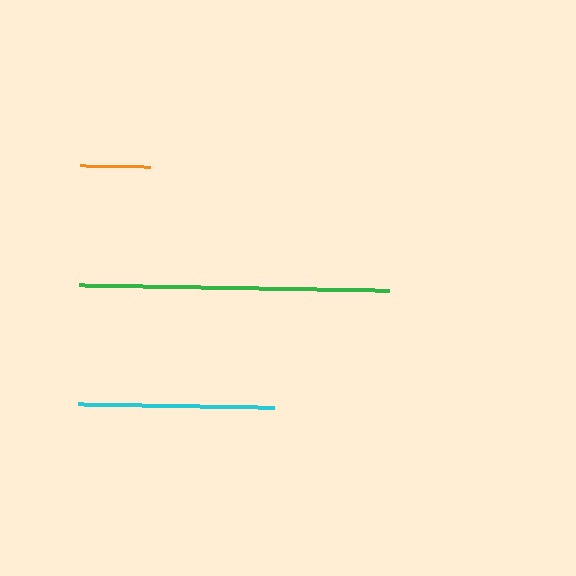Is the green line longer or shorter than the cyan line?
The green line is longer than the cyan line.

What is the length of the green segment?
The green segment is approximately 310 pixels long.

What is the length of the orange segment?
The orange segment is approximately 69 pixels long.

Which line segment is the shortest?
The orange line is the shortest at approximately 69 pixels.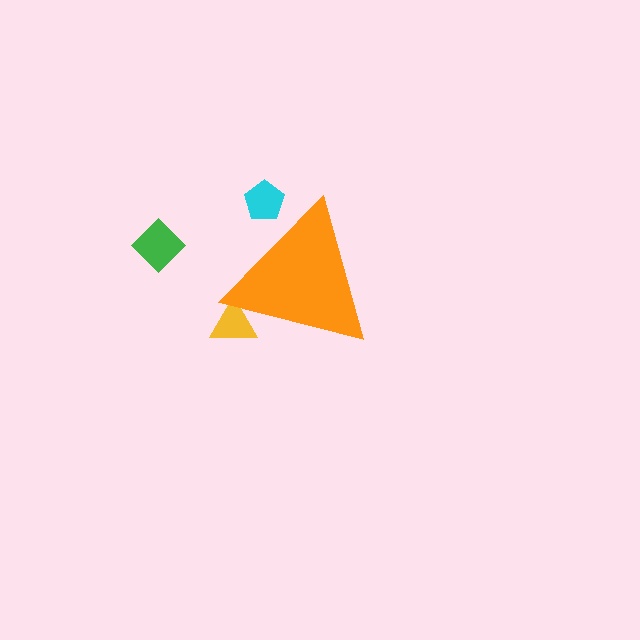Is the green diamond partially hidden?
No, the green diamond is fully visible.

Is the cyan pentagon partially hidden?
Yes, the cyan pentagon is partially hidden behind the orange triangle.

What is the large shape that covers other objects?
An orange triangle.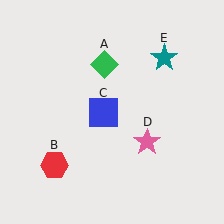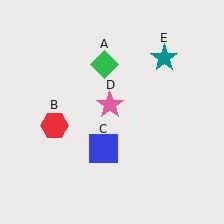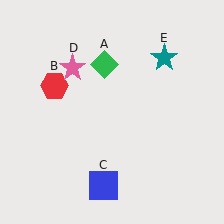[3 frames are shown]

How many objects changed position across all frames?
3 objects changed position: red hexagon (object B), blue square (object C), pink star (object D).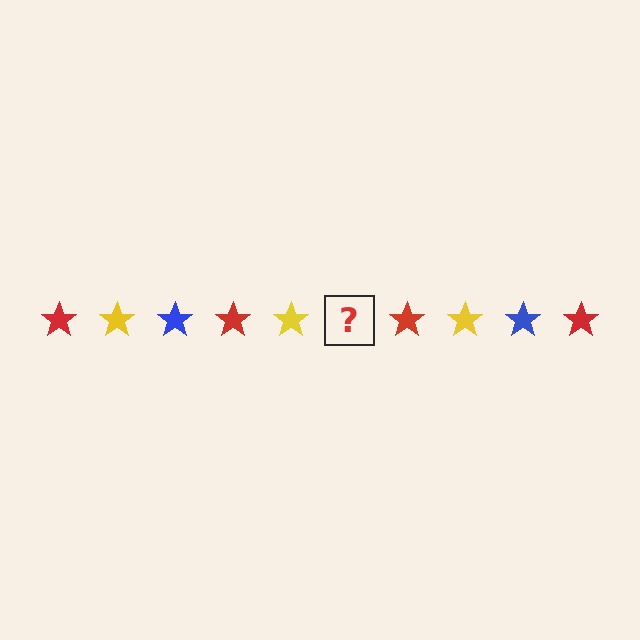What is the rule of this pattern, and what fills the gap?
The rule is that the pattern cycles through red, yellow, blue stars. The gap should be filled with a blue star.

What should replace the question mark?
The question mark should be replaced with a blue star.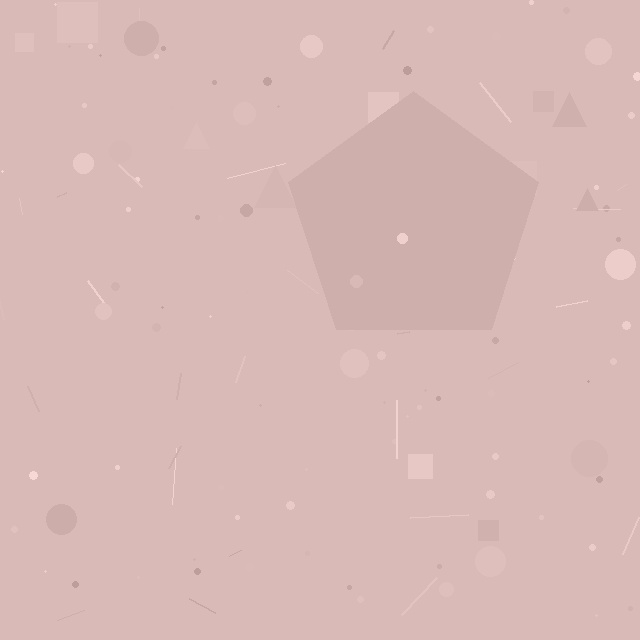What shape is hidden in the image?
A pentagon is hidden in the image.